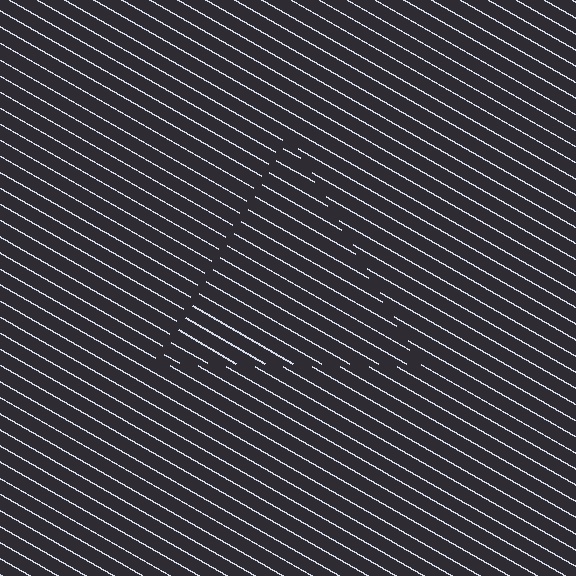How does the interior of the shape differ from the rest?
The interior of the shape contains the same grating, shifted by half a period — the contour is defined by the phase discontinuity where line-ends from the inner and outer gratings abut.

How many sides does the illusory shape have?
3 sides — the line-ends trace a triangle.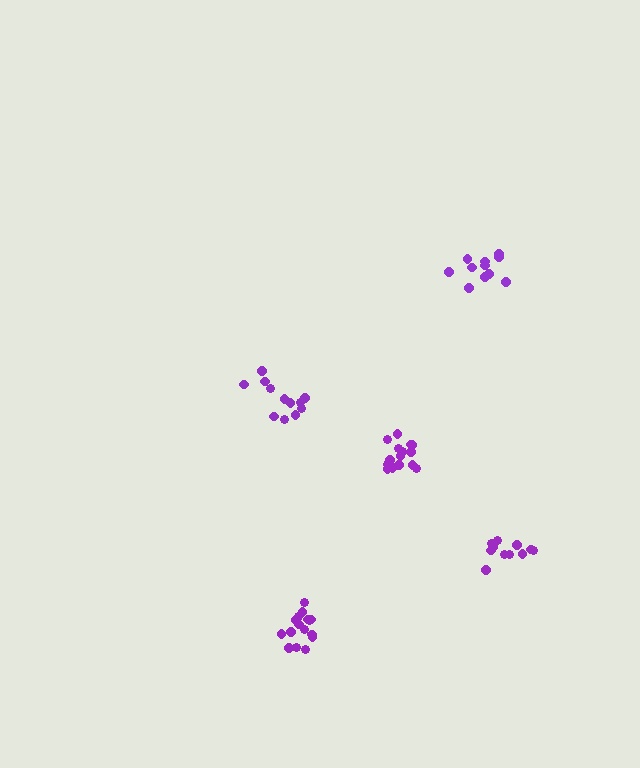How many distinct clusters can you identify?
There are 5 distinct clusters.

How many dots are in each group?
Group 1: 11 dots, Group 2: 16 dots, Group 3: 15 dots, Group 4: 11 dots, Group 5: 12 dots (65 total).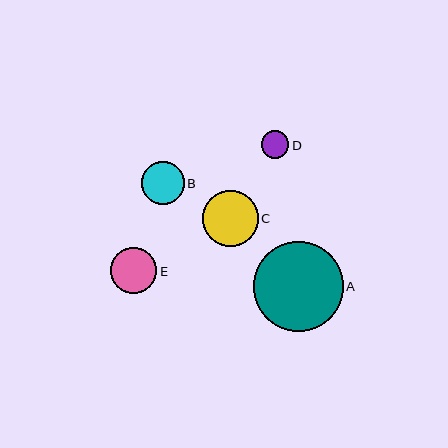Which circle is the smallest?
Circle D is the smallest with a size of approximately 28 pixels.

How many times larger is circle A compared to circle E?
Circle A is approximately 1.9 times the size of circle E.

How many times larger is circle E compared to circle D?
Circle E is approximately 1.7 times the size of circle D.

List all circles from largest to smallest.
From largest to smallest: A, C, E, B, D.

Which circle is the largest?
Circle A is the largest with a size of approximately 89 pixels.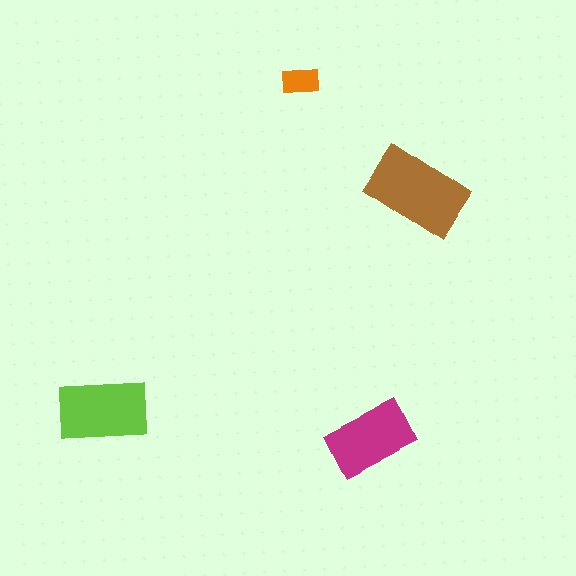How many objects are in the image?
There are 4 objects in the image.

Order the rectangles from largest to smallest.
the brown one, the lime one, the magenta one, the orange one.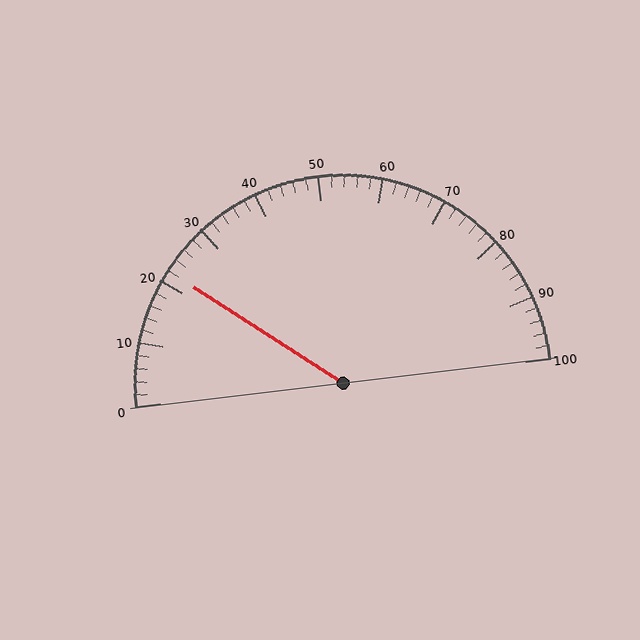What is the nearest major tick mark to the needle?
The nearest major tick mark is 20.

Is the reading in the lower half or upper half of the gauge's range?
The reading is in the lower half of the range (0 to 100).